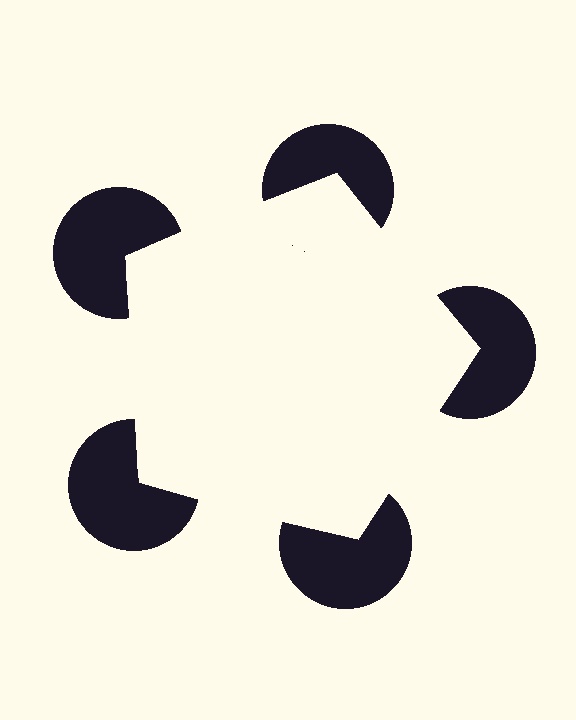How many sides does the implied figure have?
5 sides.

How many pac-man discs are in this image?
There are 5 — one at each vertex of the illusory pentagon.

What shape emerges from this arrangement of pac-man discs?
An illusory pentagon — its edges are inferred from the aligned wedge cuts in the pac-man discs, not physically drawn.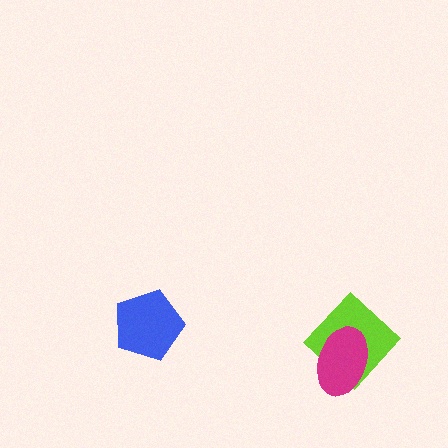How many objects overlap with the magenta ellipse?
1 object overlaps with the magenta ellipse.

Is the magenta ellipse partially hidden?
No, no other shape covers it.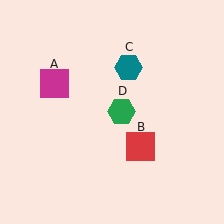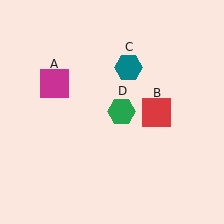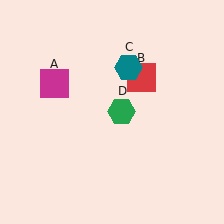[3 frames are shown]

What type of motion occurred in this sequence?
The red square (object B) rotated counterclockwise around the center of the scene.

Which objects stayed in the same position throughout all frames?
Magenta square (object A) and teal hexagon (object C) and green hexagon (object D) remained stationary.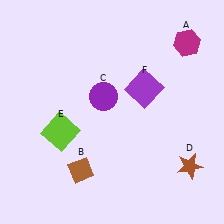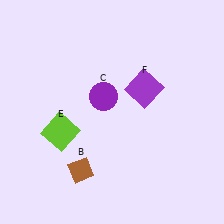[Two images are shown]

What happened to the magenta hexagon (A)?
The magenta hexagon (A) was removed in Image 2. It was in the top-right area of Image 1.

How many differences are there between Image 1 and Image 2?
There are 2 differences between the two images.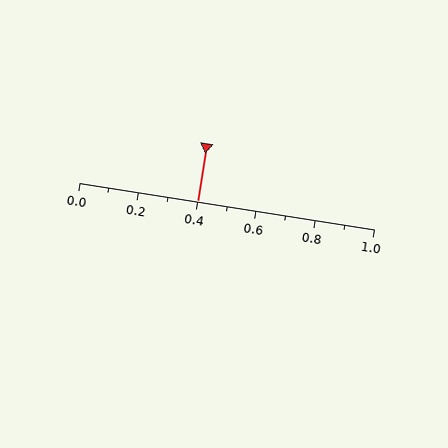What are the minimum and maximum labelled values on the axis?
The axis runs from 0.0 to 1.0.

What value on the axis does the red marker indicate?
The marker indicates approximately 0.4.